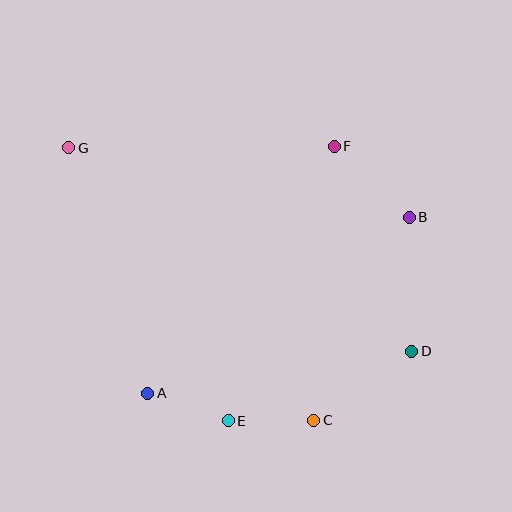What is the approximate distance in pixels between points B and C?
The distance between B and C is approximately 224 pixels.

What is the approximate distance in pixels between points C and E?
The distance between C and E is approximately 85 pixels.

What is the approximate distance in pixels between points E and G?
The distance between E and G is approximately 316 pixels.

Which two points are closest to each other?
Points A and E are closest to each other.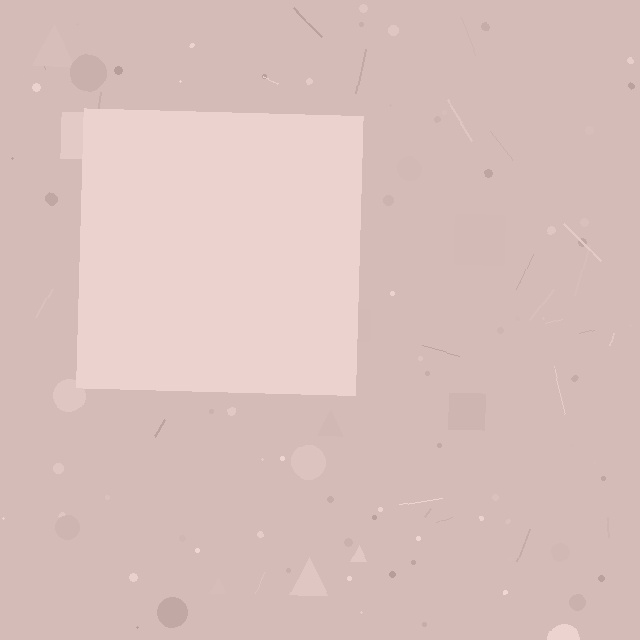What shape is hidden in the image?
A square is hidden in the image.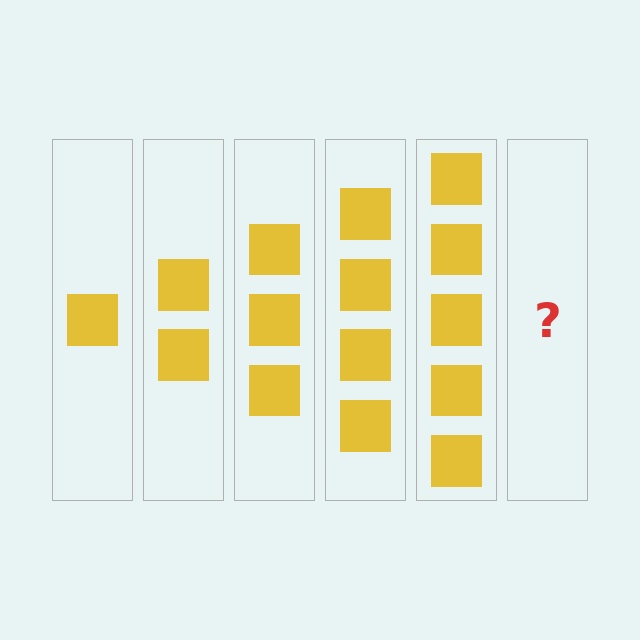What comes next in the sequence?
The next element should be 6 squares.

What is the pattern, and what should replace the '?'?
The pattern is that each step adds one more square. The '?' should be 6 squares.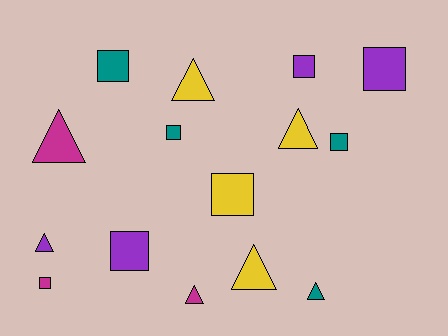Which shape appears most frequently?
Square, with 8 objects.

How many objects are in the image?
There are 15 objects.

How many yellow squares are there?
There is 1 yellow square.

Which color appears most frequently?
Yellow, with 4 objects.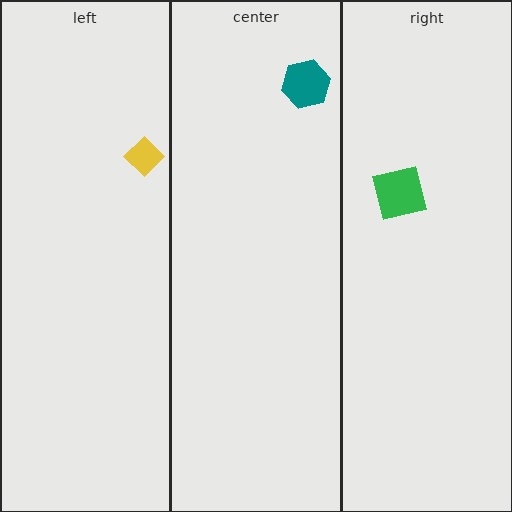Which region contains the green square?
The right region.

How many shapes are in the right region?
1.